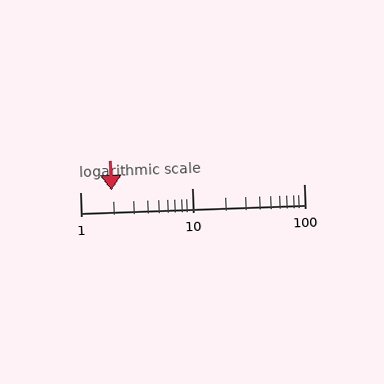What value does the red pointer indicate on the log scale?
The pointer indicates approximately 1.9.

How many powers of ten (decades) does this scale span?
The scale spans 2 decades, from 1 to 100.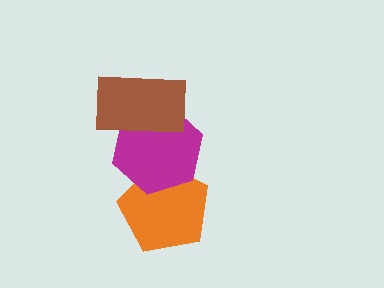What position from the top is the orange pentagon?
The orange pentagon is 3rd from the top.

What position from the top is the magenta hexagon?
The magenta hexagon is 2nd from the top.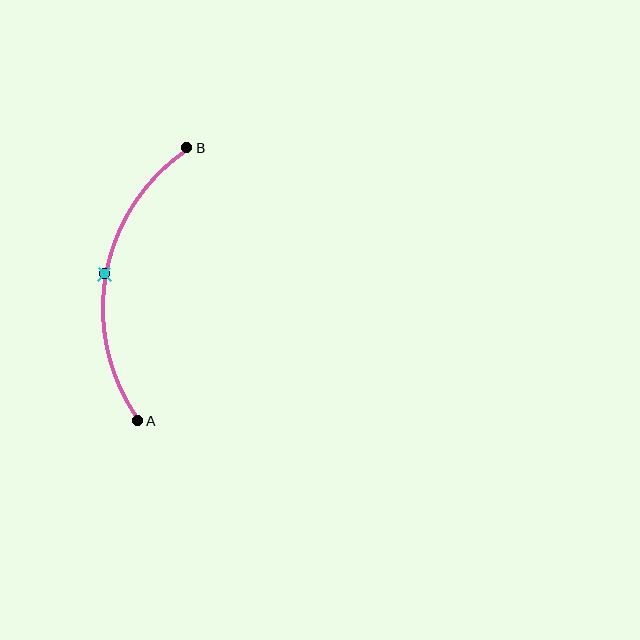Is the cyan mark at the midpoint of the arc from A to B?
Yes. The cyan mark lies on the arc at equal arc-length from both A and B — it is the arc midpoint.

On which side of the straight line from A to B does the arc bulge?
The arc bulges to the left of the straight line connecting A and B.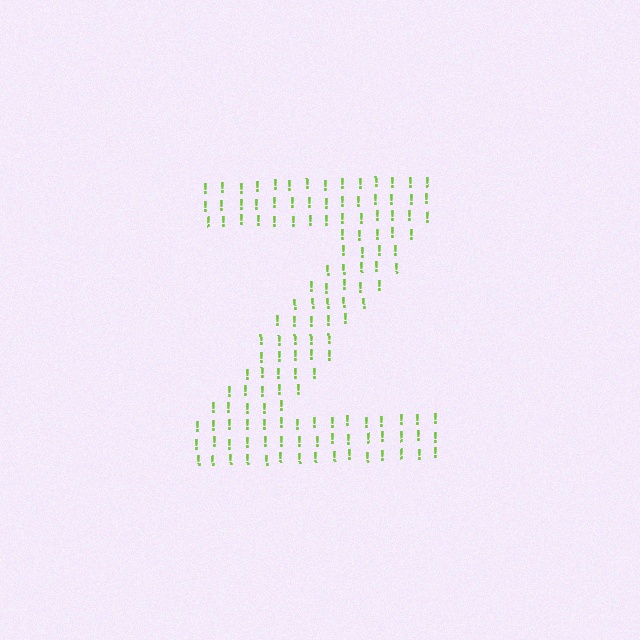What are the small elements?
The small elements are exclamation marks.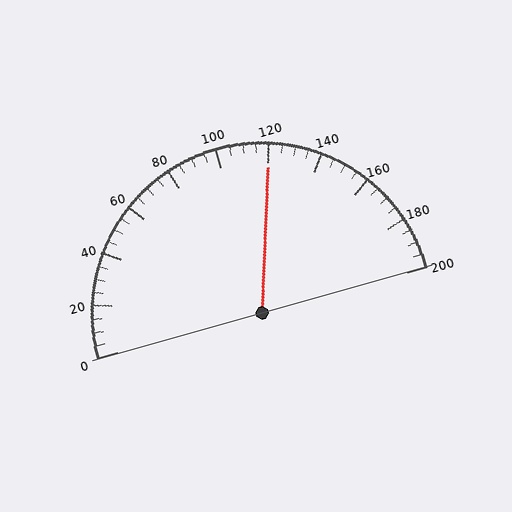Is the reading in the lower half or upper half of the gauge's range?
The reading is in the upper half of the range (0 to 200).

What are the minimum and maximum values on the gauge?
The gauge ranges from 0 to 200.